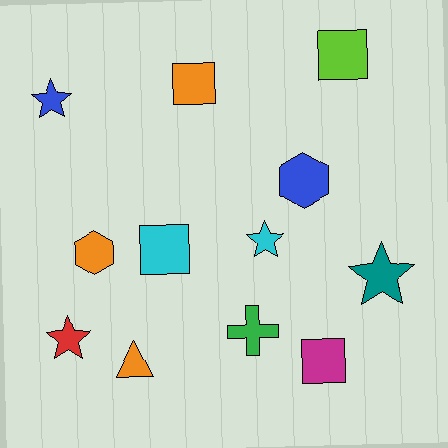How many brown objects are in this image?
There are no brown objects.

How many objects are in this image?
There are 12 objects.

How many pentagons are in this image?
There are no pentagons.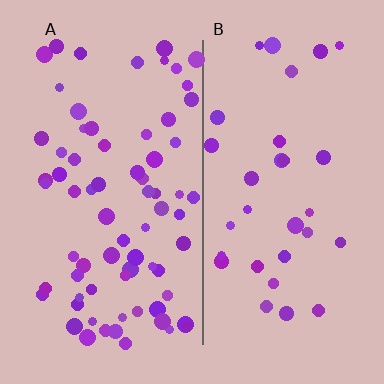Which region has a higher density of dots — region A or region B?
A (the left).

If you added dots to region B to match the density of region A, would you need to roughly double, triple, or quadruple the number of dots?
Approximately double.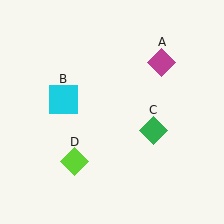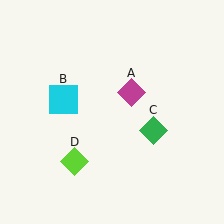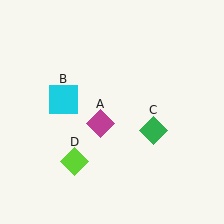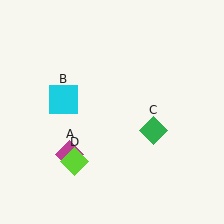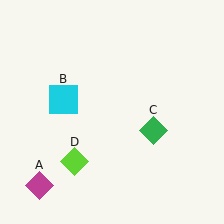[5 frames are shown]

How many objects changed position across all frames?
1 object changed position: magenta diamond (object A).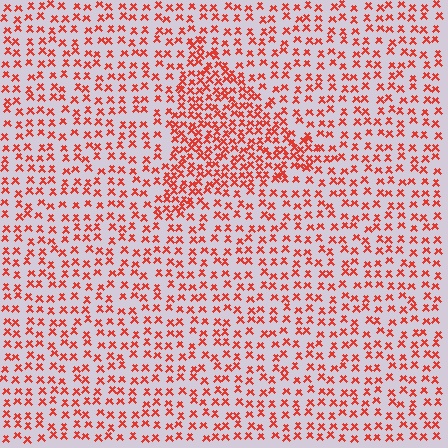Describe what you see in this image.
The image contains small red elements arranged at two different densities. A triangle-shaped region is visible where the elements are more densely packed than the surrounding area.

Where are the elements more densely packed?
The elements are more densely packed inside the triangle boundary.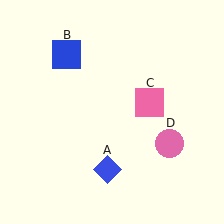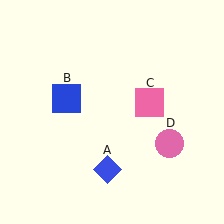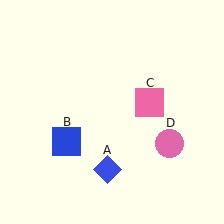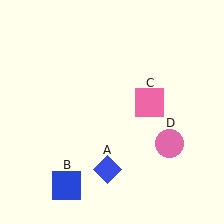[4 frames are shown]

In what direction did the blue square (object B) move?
The blue square (object B) moved down.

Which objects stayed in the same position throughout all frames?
Blue diamond (object A) and pink square (object C) and pink circle (object D) remained stationary.